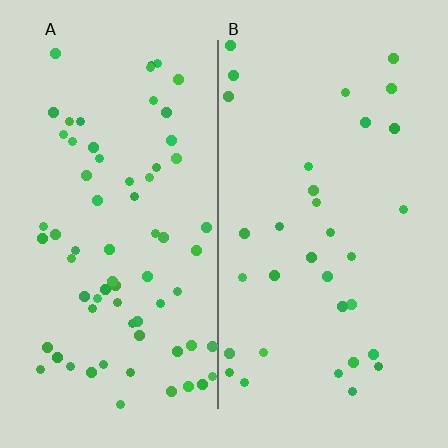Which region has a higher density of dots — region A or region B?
A (the left).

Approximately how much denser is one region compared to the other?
Approximately 2.1× — region A over region B.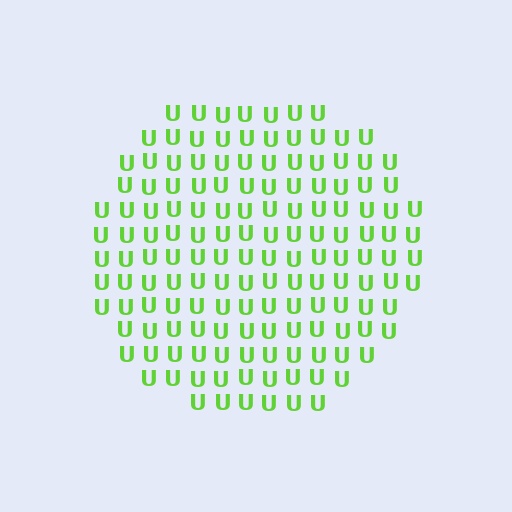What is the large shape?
The large shape is a circle.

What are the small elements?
The small elements are letter U's.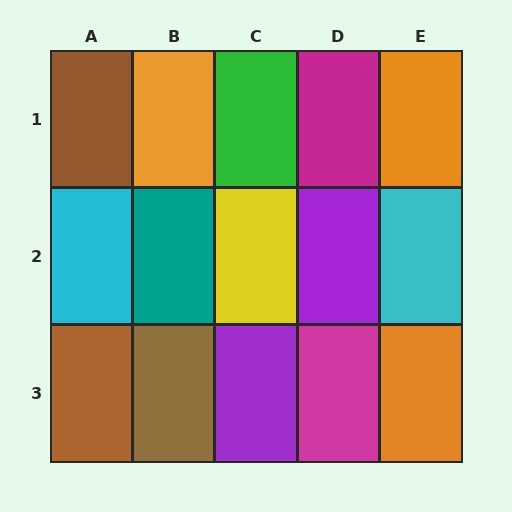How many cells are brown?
3 cells are brown.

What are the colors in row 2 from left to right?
Cyan, teal, yellow, purple, cyan.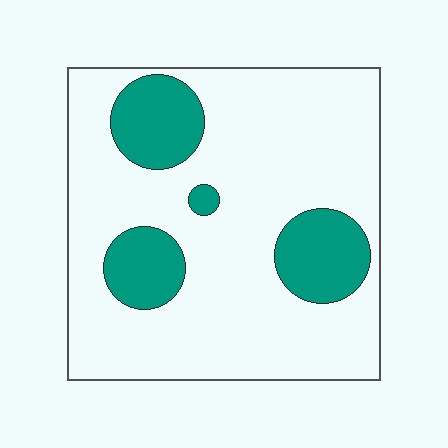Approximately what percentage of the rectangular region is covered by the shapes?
Approximately 20%.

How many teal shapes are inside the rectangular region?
4.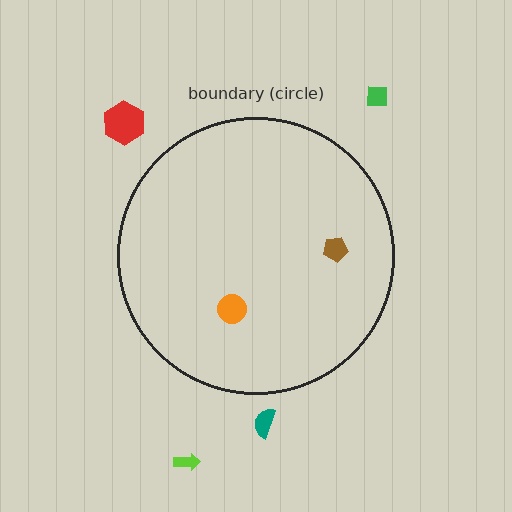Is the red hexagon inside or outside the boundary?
Outside.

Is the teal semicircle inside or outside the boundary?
Outside.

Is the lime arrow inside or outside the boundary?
Outside.